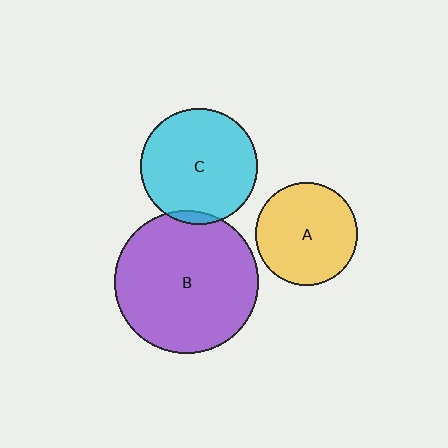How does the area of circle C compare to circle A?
Approximately 1.3 times.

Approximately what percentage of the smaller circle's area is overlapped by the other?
Approximately 5%.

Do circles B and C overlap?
Yes.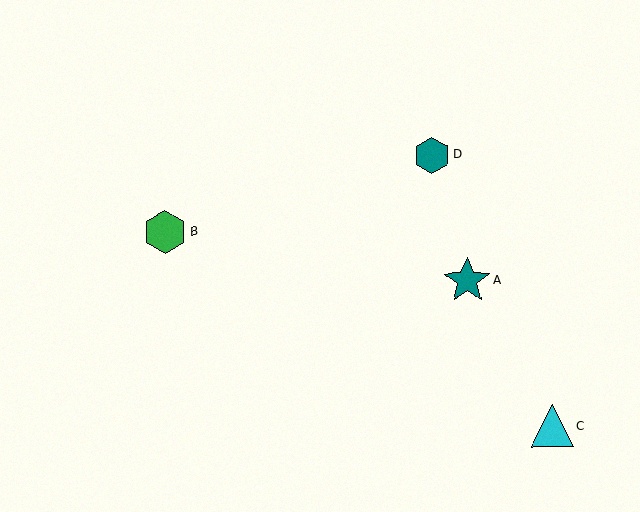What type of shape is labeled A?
Shape A is a teal star.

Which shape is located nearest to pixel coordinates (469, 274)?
The teal star (labeled A) at (467, 281) is nearest to that location.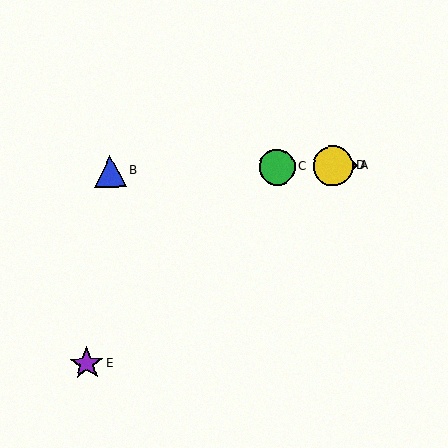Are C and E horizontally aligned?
No, C is at y≈167 and E is at y≈363.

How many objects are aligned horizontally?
4 objects (A, B, C, D) are aligned horizontally.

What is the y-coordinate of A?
Object A is at y≈166.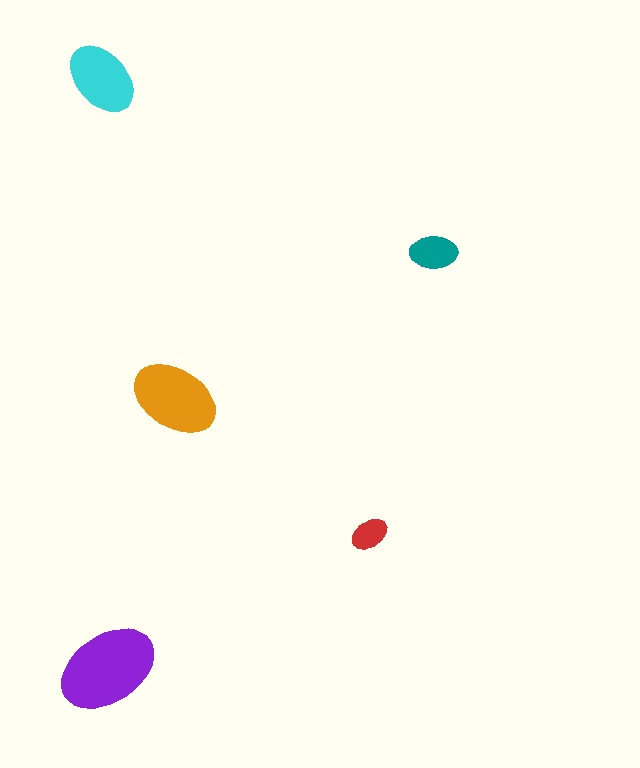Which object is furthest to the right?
The teal ellipse is rightmost.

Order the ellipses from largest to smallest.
the purple one, the orange one, the cyan one, the teal one, the red one.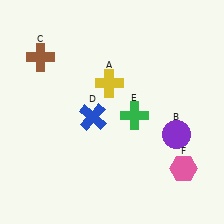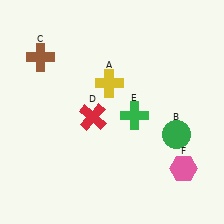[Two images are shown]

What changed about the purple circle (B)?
In Image 1, B is purple. In Image 2, it changed to green.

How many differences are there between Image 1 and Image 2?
There are 2 differences between the two images.